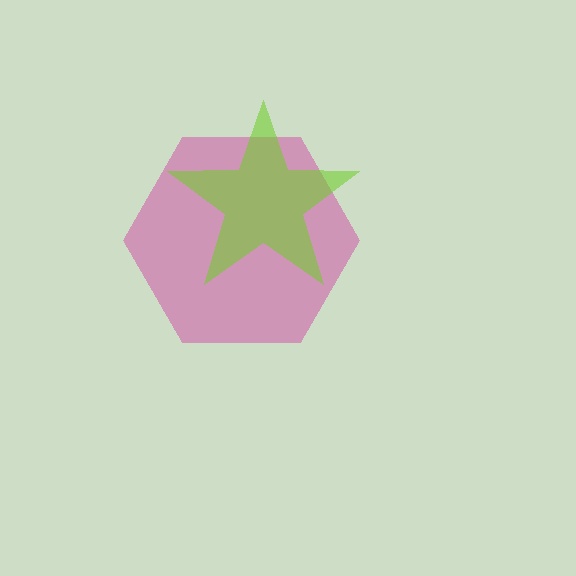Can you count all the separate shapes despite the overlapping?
Yes, there are 2 separate shapes.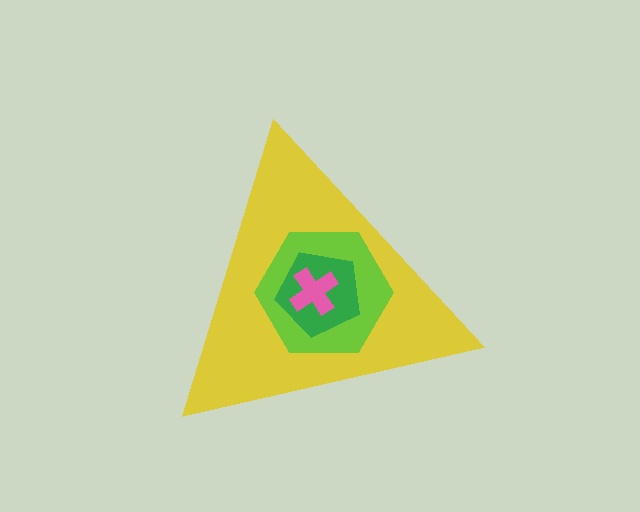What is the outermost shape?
The yellow triangle.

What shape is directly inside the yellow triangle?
The lime hexagon.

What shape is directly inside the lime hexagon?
The green pentagon.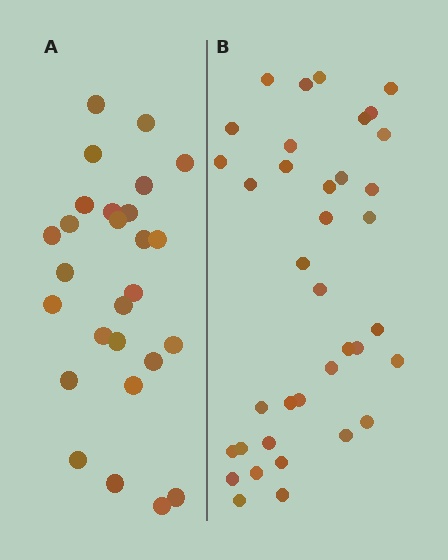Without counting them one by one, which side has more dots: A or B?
Region B (the right region) has more dots.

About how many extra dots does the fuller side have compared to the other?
Region B has roughly 10 or so more dots than region A.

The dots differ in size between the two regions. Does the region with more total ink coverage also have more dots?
No. Region A has more total ink coverage because its dots are larger, but region B actually contains more individual dots. Total area can be misleading — the number of items is what matters here.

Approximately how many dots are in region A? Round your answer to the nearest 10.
About 30 dots. (The exact count is 27, which rounds to 30.)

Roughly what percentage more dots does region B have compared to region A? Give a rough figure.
About 35% more.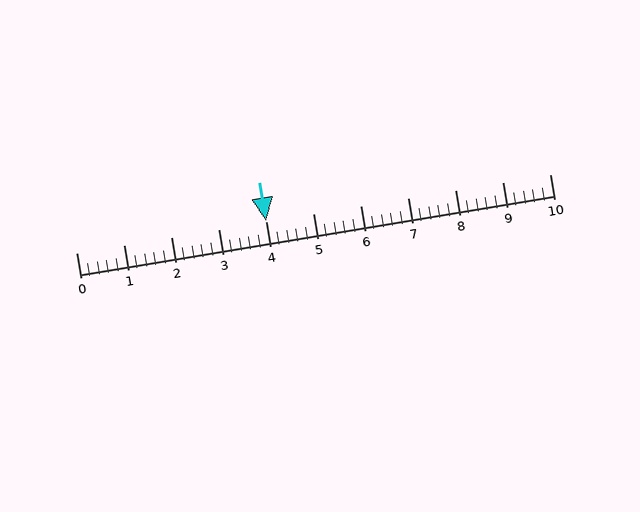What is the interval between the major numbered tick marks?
The major tick marks are spaced 1 units apart.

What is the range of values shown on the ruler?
The ruler shows values from 0 to 10.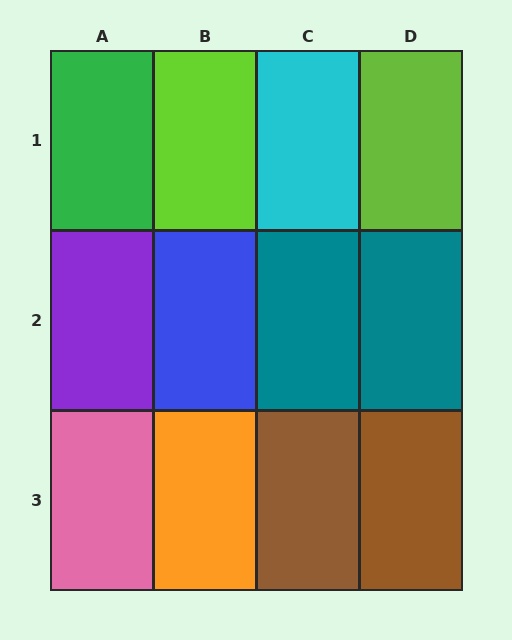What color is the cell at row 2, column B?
Blue.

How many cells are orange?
1 cell is orange.